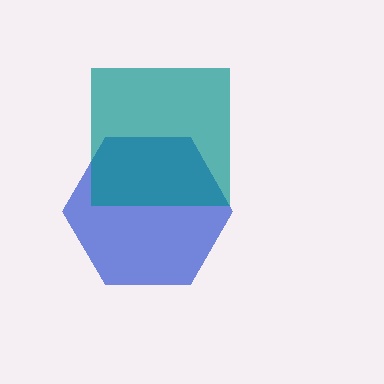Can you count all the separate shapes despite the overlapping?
Yes, there are 2 separate shapes.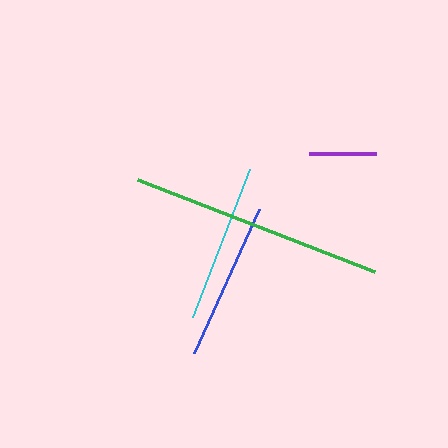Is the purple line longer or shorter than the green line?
The green line is longer than the purple line.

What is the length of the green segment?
The green segment is approximately 253 pixels long.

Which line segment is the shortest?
The purple line is the shortest at approximately 67 pixels.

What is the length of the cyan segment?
The cyan segment is approximately 159 pixels long.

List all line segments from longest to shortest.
From longest to shortest: green, cyan, blue, purple.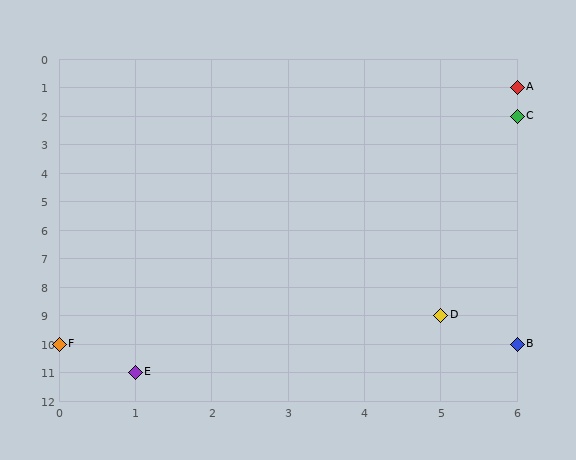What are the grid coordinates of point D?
Point D is at grid coordinates (5, 9).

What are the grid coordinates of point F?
Point F is at grid coordinates (0, 10).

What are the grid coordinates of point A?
Point A is at grid coordinates (6, 1).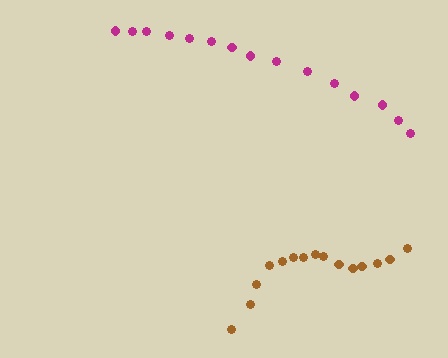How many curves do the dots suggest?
There are 2 distinct paths.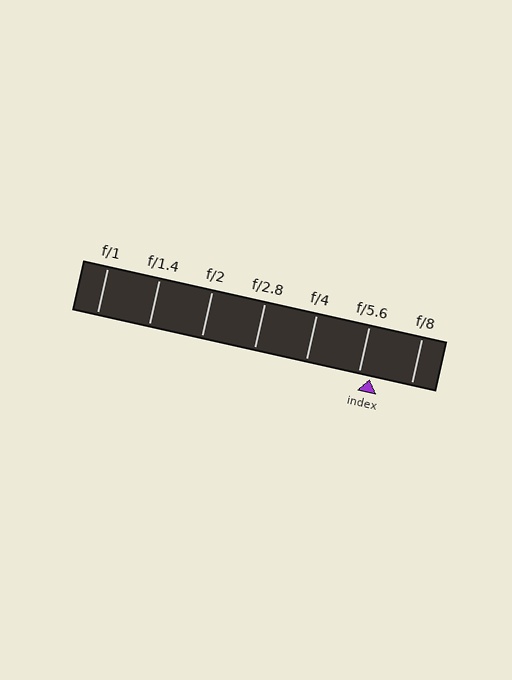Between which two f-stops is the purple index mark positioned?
The index mark is between f/5.6 and f/8.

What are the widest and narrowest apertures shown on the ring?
The widest aperture shown is f/1 and the narrowest is f/8.